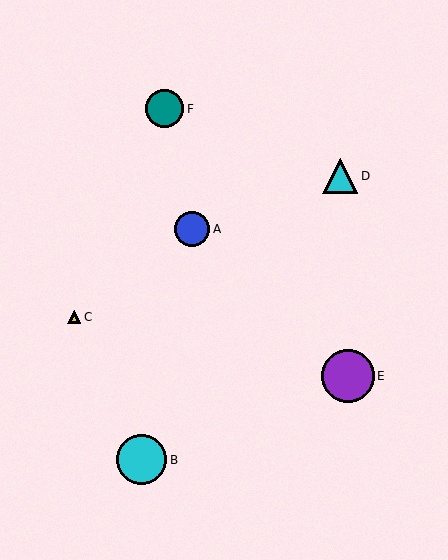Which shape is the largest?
The purple circle (labeled E) is the largest.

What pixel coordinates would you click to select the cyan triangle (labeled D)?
Click at (340, 176) to select the cyan triangle D.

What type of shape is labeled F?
Shape F is a teal circle.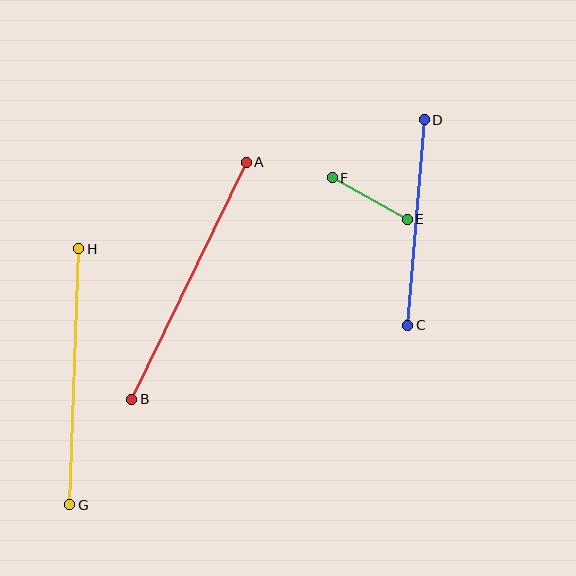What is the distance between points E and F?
The distance is approximately 85 pixels.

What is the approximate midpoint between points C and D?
The midpoint is at approximately (416, 222) pixels.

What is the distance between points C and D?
The distance is approximately 206 pixels.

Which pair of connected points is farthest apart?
Points A and B are farthest apart.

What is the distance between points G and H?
The distance is approximately 256 pixels.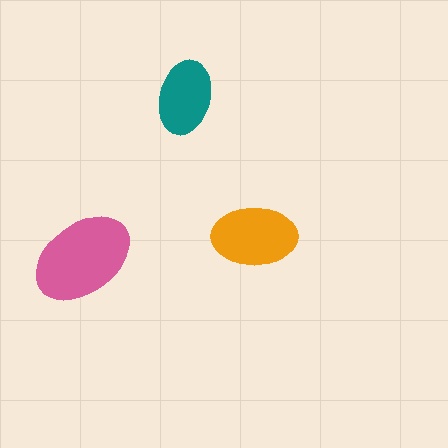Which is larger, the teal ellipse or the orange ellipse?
The orange one.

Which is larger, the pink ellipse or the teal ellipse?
The pink one.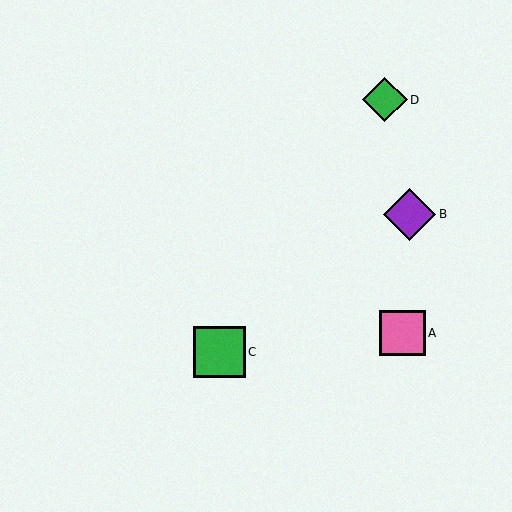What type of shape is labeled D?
Shape D is a green diamond.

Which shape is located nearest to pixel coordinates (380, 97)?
The green diamond (labeled D) at (385, 100) is nearest to that location.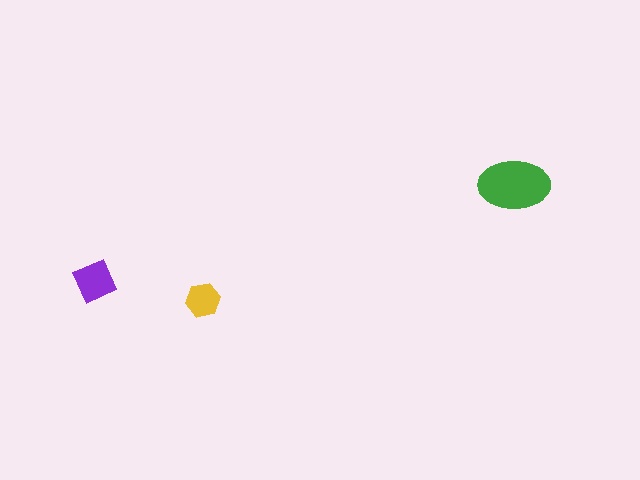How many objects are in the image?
There are 3 objects in the image.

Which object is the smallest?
The yellow hexagon.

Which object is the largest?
The green ellipse.